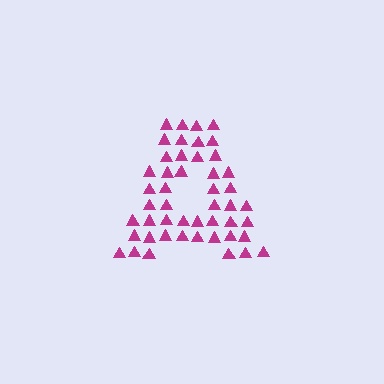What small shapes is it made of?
It is made of small triangles.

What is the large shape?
The large shape is the letter A.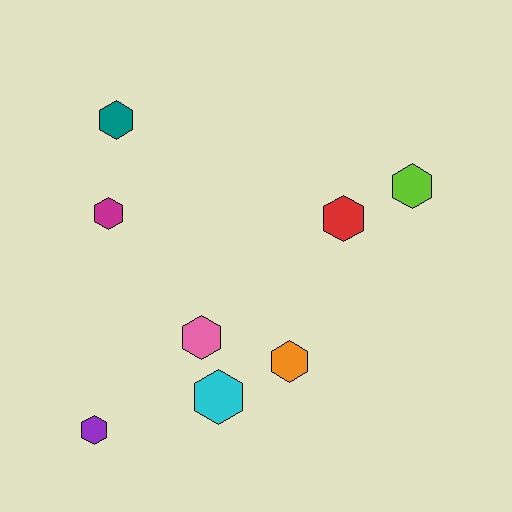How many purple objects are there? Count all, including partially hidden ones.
There is 1 purple object.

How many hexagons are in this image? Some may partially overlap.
There are 8 hexagons.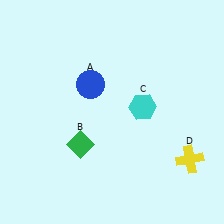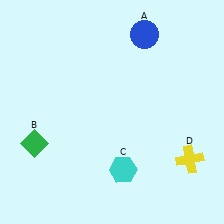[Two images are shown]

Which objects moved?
The objects that moved are: the blue circle (A), the green diamond (B), the cyan hexagon (C).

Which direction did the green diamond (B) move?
The green diamond (B) moved left.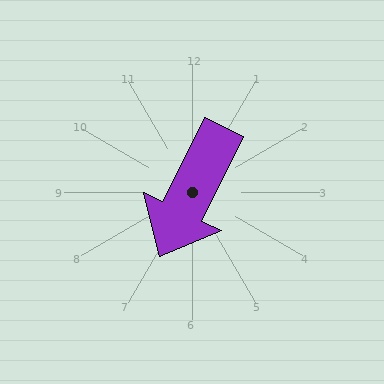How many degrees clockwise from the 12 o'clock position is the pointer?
Approximately 206 degrees.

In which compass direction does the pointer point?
Southwest.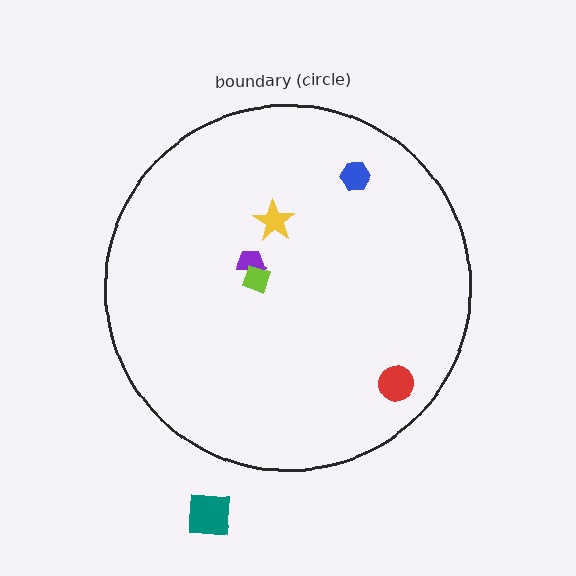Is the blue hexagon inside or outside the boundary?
Inside.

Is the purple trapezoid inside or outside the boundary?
Inside.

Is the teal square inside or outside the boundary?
Outside.